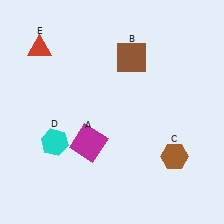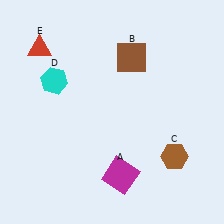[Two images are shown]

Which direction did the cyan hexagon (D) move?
The cyan hexagon (D) moved up.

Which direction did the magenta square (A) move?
The magenta square (A) moved down.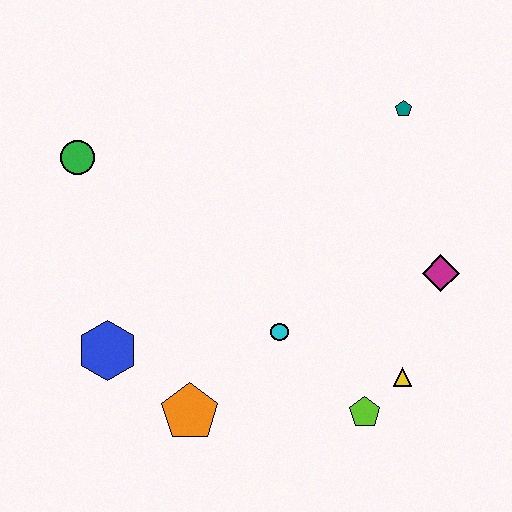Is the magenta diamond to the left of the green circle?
No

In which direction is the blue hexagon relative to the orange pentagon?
The blue hexagon is to the left of the orange pentagon.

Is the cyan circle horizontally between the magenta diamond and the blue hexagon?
Yes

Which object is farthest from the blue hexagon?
The teal pentagon is farthest from the blue hexagon.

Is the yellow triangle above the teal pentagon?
No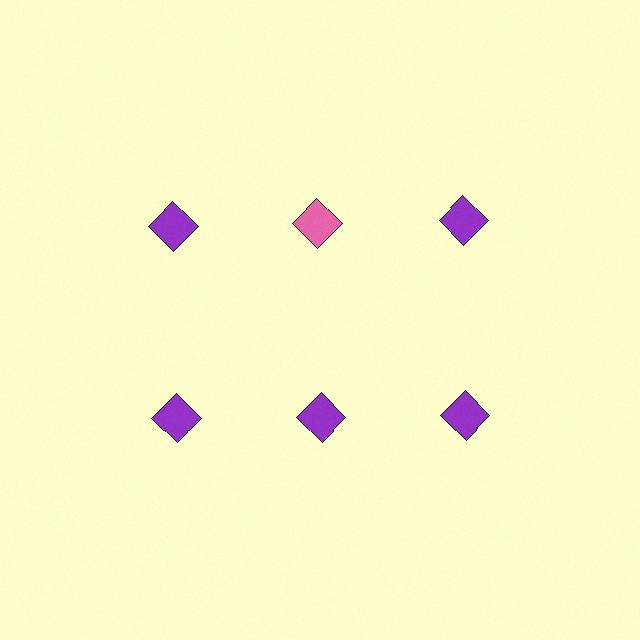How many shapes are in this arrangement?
There are 6 shapes arranged in a grid pattern.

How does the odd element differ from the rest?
It has a different color: pink instead of purple.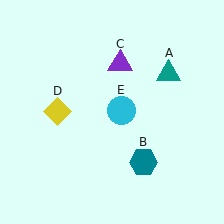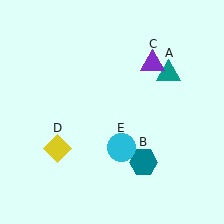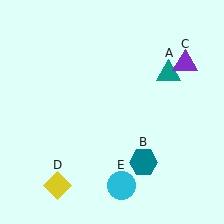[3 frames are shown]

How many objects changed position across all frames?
3 objects changed position: purple triangle (object C), yellow diamond (object D), cyan circle (object E).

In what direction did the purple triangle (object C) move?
The purple triangle (object C) moved right.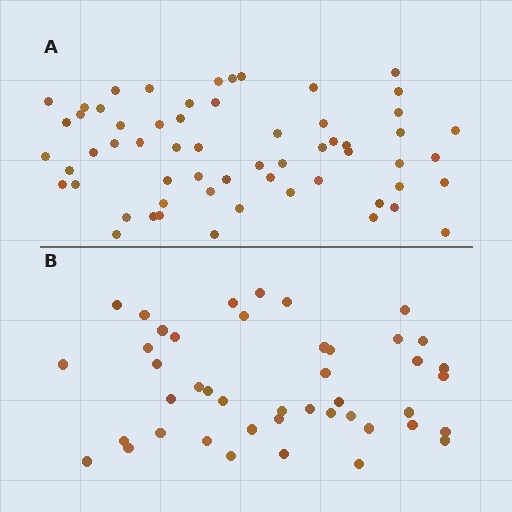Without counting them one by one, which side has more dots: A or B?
Region A (the top region) has more dots.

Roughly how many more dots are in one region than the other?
Region A has approximately 15 more dots than region B.